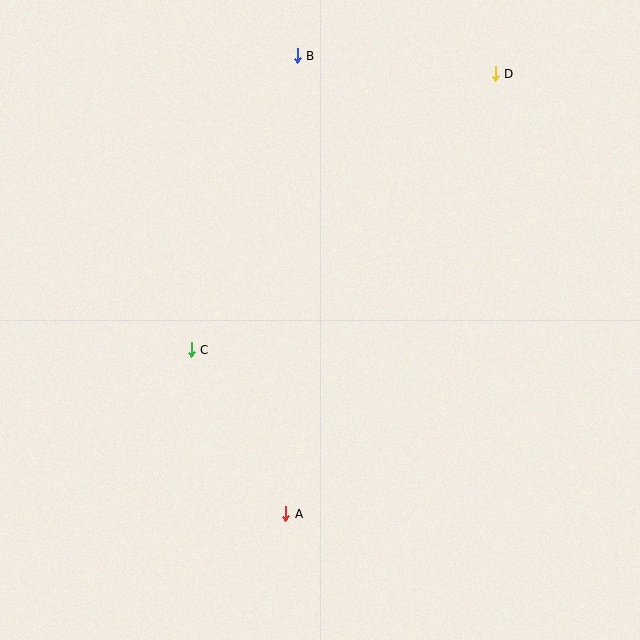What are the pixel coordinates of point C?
Point C is at (191, 350).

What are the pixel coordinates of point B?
Point B is at (297, 56).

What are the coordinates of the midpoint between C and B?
The midpoint between C and B is at (244, 203).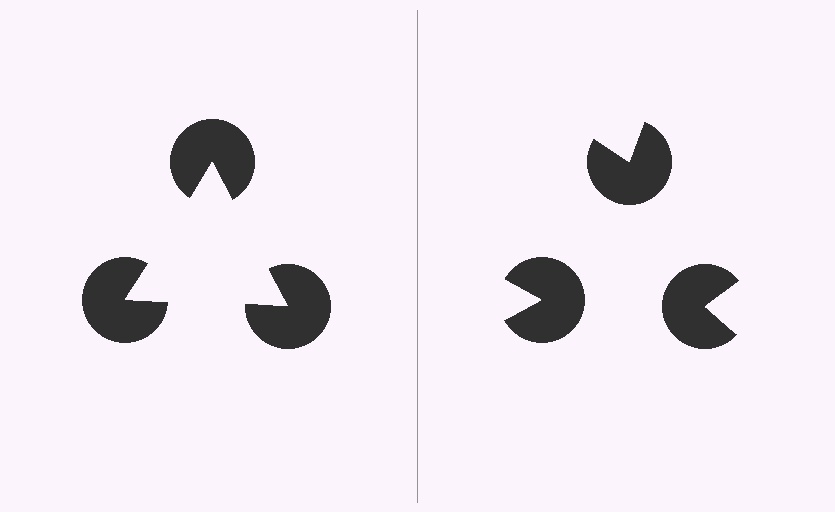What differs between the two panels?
The pac-man discs are positioned identically on both sides; only the wedge orientations differ. On the left they align to a triangle; on the right they are misaligned.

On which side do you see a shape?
An illusory triangle appears on the left side. On the right side the wedge cuts are rotated, so no coherent shape forms.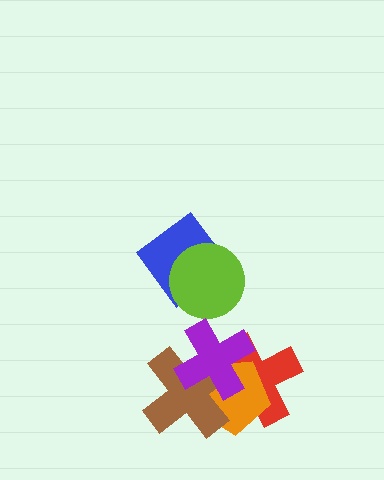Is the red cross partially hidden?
Yes, it is partially covered by another shape.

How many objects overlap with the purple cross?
3 objects overlap with the purple cross.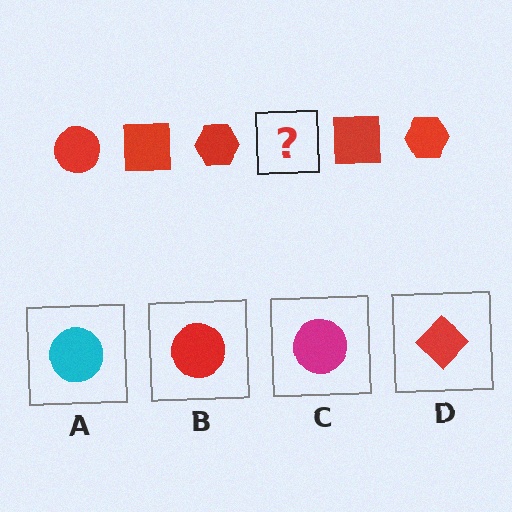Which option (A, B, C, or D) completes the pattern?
B.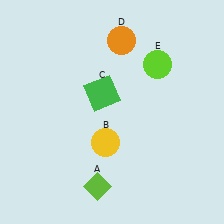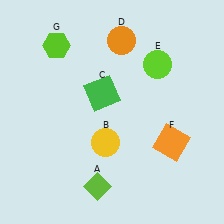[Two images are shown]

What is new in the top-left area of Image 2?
A lime hexagon (G) was added in the top-left area of Image 2.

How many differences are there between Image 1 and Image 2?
There are 2 differences between the two images.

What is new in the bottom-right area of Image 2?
An orange square (F) was added in the bottom-right area of Image 2.